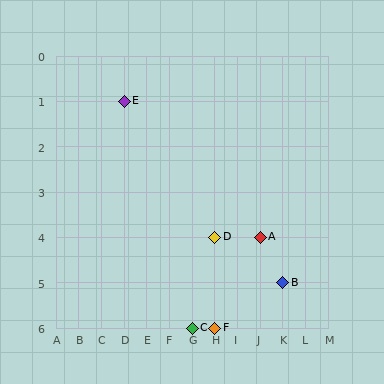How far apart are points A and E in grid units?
Points A and E are 6 columns and 3 rows apart (about 6.7 grid units diagonally).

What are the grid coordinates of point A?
Point A is at grid coordinates (J, 4).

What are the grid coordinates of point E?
Point E is at grid coordinates (D, 1).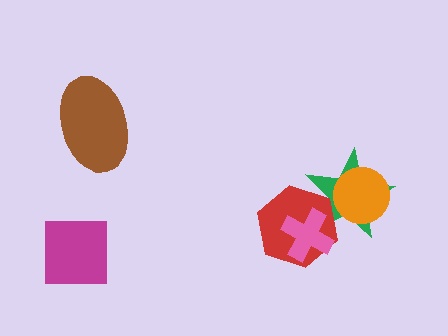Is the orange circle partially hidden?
No, no other shape covers it.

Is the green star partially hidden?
Yes, it is partially covered by another shape.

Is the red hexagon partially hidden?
Yes, it is partially covered by another shape.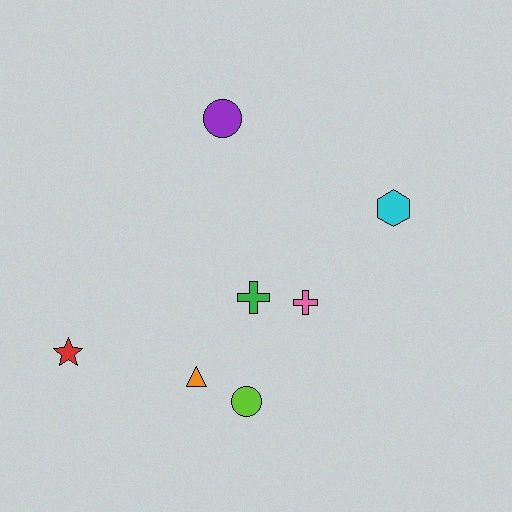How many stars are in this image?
There is 1 star.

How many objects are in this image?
There are 7 objects.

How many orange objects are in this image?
There is 1 orange object.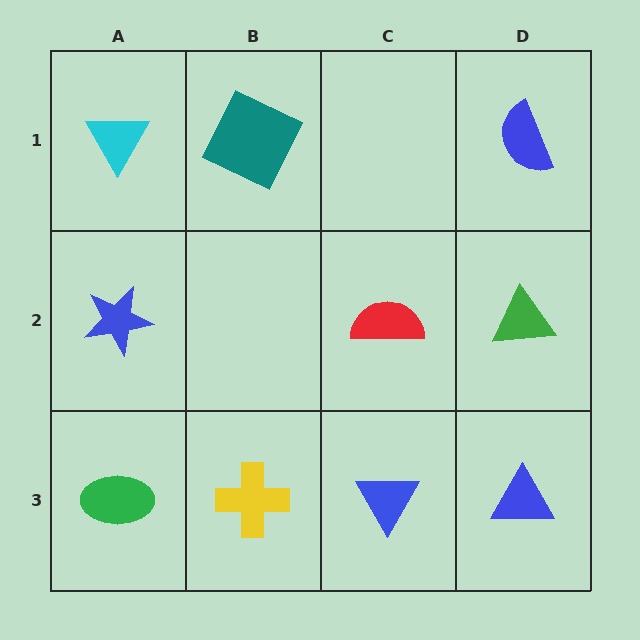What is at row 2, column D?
A green triangle.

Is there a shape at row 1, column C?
No, that cell is empty.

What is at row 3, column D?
A blue triangle.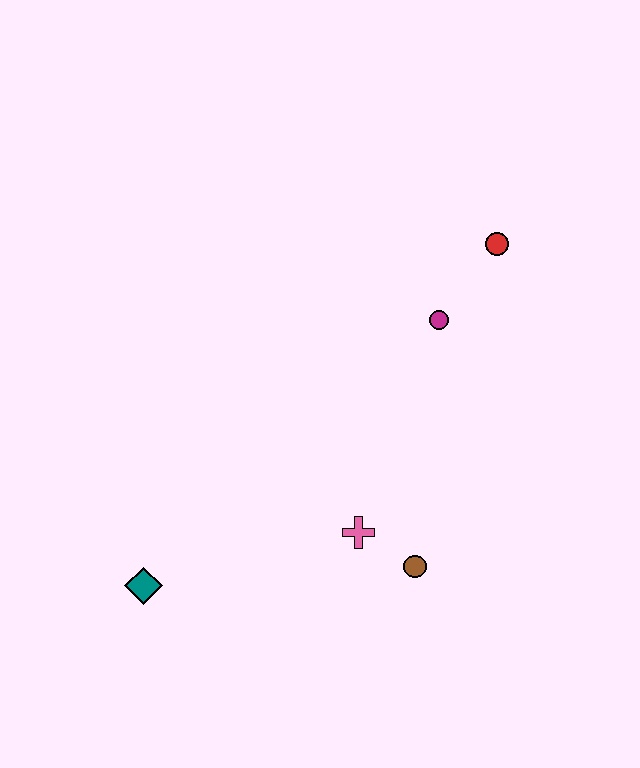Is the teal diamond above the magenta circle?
No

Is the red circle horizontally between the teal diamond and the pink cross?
No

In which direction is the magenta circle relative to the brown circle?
The magenta circle is above the brown circle.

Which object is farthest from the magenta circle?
The teal diamond is farthest from the magenta circle.